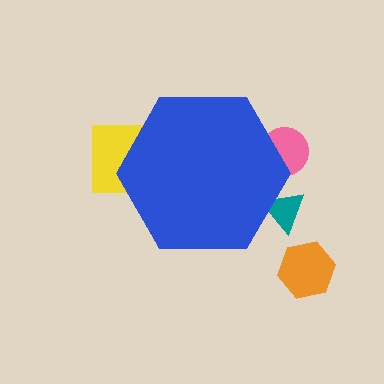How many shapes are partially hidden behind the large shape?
3 shapes are partially hidden.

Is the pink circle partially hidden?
Yes, the pink circle is partially hidden behind the blue hexagon.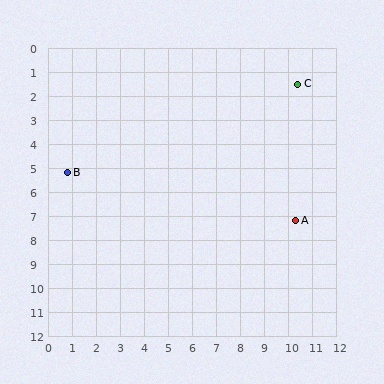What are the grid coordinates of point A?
Point A is at approximately (10.3, 7.2).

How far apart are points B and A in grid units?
Points B and A are about 9.7 grid units apart.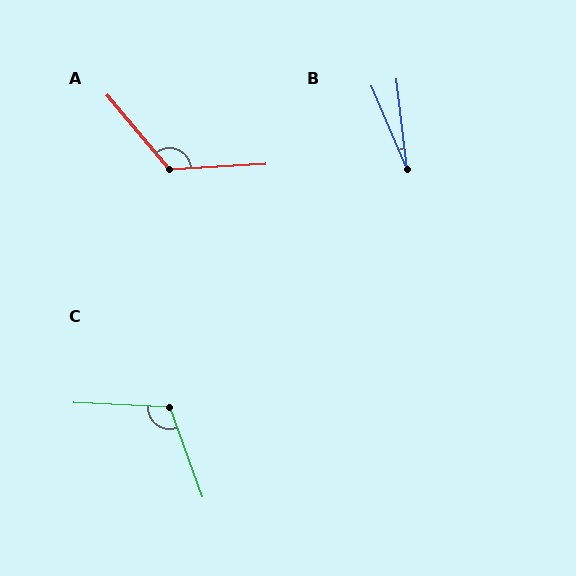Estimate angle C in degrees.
Approximately 113 degrees.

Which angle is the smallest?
B, at approximately 17 degrees.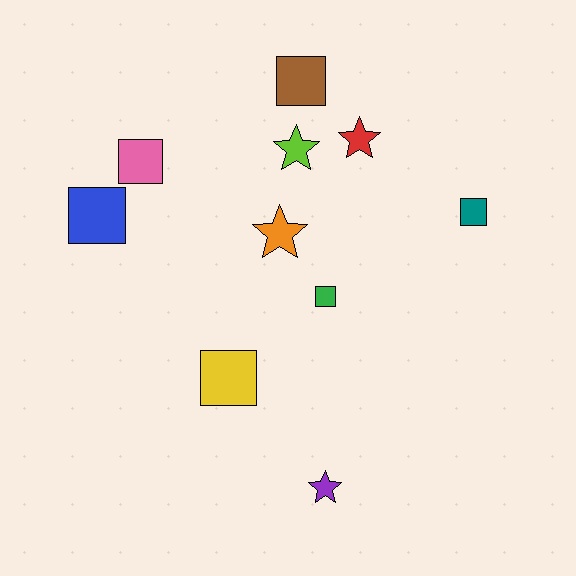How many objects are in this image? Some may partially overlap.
There are 10 objects.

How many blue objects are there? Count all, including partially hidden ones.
There is 1 blue object.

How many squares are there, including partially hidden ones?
There are 6 squares.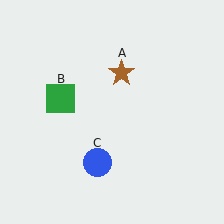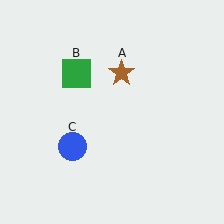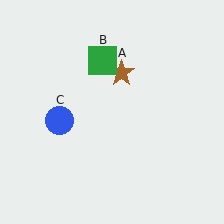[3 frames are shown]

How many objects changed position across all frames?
2 objects changed position: green square (object B), blue circle (object C).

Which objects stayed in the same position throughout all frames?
Brown star (object A) remained stationary.